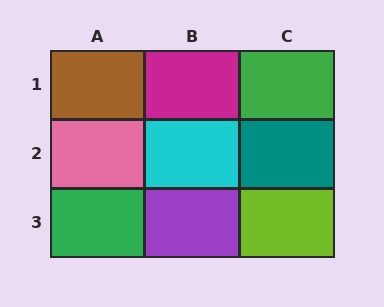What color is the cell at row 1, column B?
Magenta.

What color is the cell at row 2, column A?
Pink.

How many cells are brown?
1 cell is brown.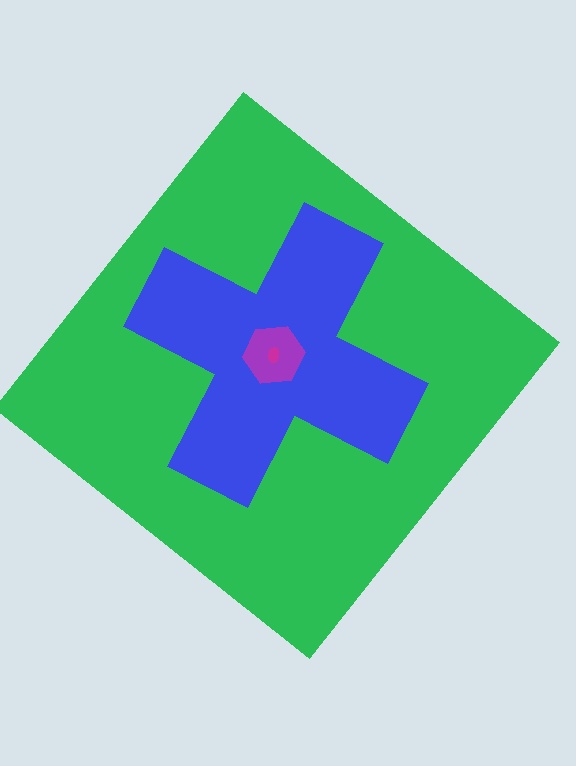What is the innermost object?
The magenta ellipse.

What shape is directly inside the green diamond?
The blue cross.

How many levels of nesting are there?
4.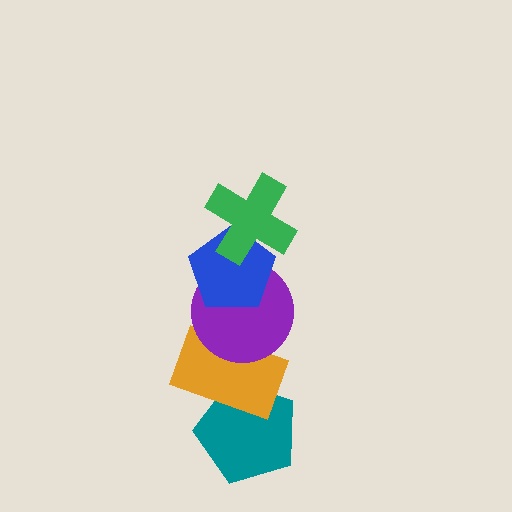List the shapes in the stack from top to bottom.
From top to bottom: the green cross, the blue pentagon, the purple circle, the orange rectangle, the teal pentagon.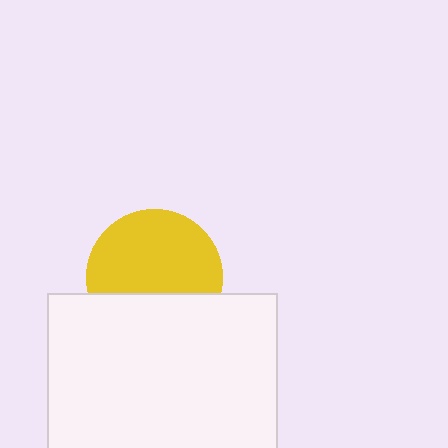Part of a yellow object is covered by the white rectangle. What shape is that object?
It is a circle.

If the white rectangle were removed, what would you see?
You would see the complete yellow circle.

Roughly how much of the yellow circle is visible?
About half of it is visible (roughly 65%).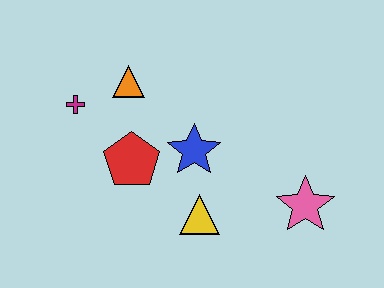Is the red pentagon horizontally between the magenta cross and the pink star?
Yes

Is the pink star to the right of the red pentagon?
Yes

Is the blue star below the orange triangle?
Yes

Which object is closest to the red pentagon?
The blue star is closest to the red pentagon.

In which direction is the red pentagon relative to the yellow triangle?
The red pentagon is to the left of the yellow triangle.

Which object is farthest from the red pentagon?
The pink star is farthest from the red pentagon.